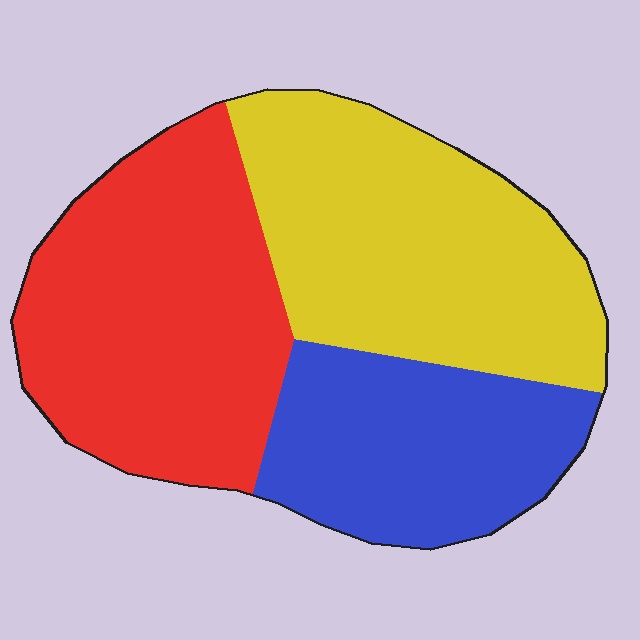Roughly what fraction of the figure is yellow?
Yellow covers around 35% of the figure.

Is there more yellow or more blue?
Yellow.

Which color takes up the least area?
Blue, at roughly 25%.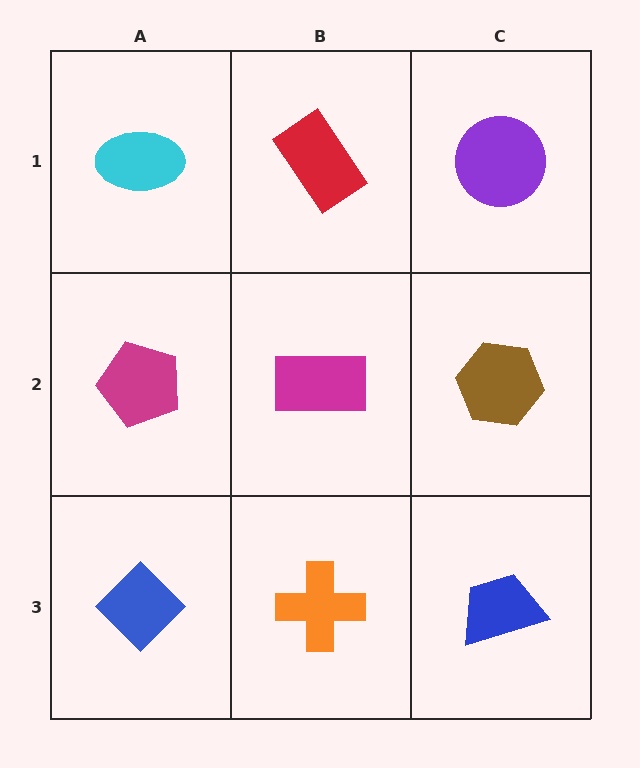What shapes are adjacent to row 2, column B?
A red rectangle (row 1, column B), an orange cross (row 3, column B), a magenta pentagon (row 2, column A), a brown hexagon (row 2, column C).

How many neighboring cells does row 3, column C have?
2.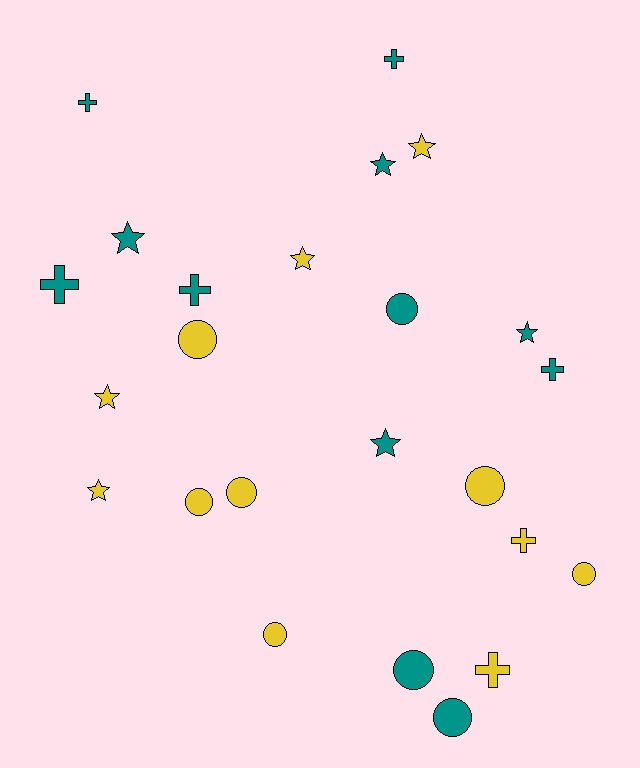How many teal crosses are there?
There are 5 teal crosses.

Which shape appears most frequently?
Circle, with 9 objects.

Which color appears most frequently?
Teal, with 12 objects.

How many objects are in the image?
There are 24 objects.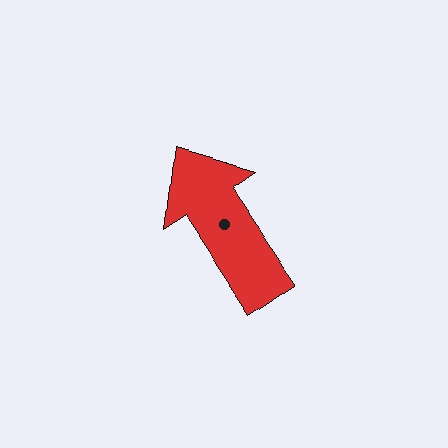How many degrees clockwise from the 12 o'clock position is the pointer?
Approximately 326 degrees.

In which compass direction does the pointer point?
Northwest.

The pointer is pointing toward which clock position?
Roughly 11 o'clock.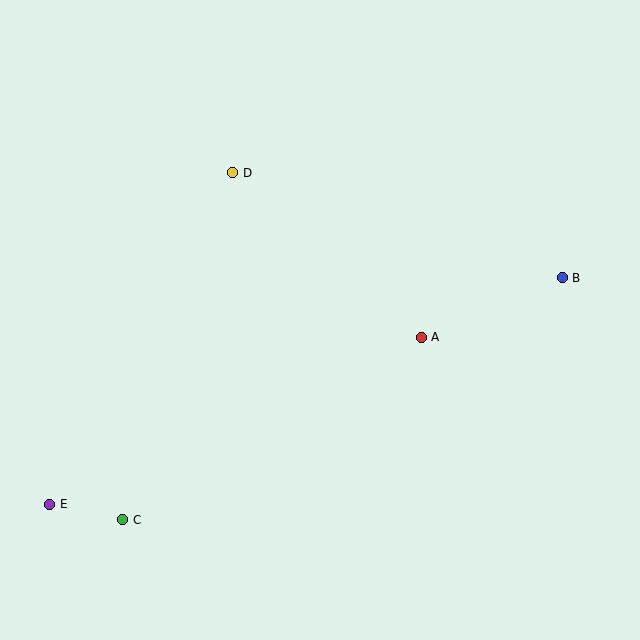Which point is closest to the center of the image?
Point A at (421, 337) is closest to the center.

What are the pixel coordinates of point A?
Point A is at (421, 337).